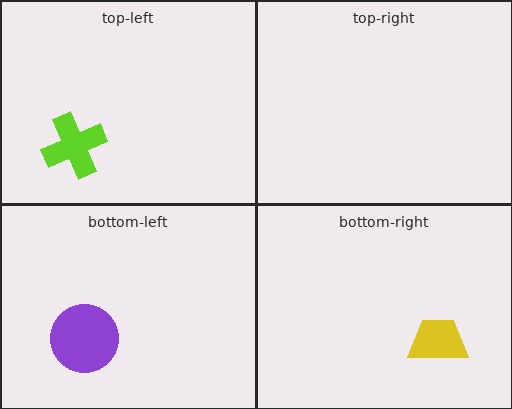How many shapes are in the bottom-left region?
1.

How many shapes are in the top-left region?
1.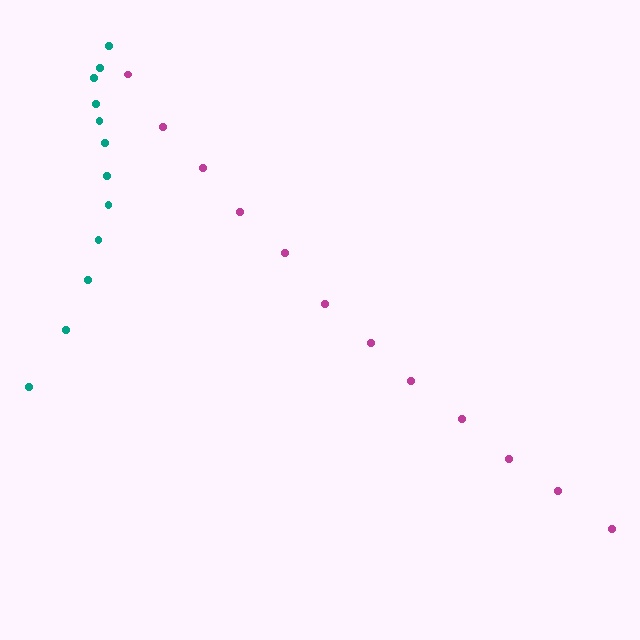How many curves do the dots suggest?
There are 2 distinct paths.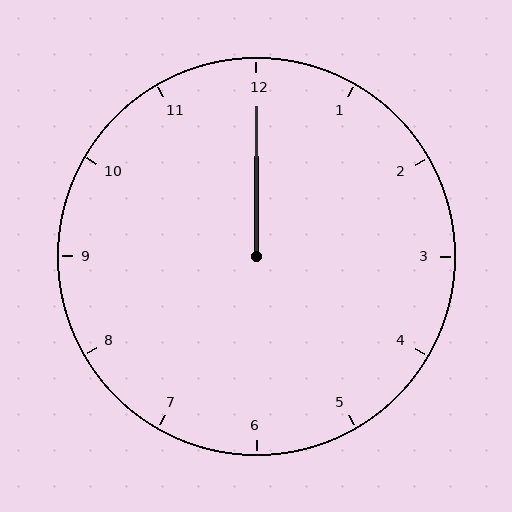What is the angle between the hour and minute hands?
Approximately 0 degrees.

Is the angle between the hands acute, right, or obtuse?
It is acute.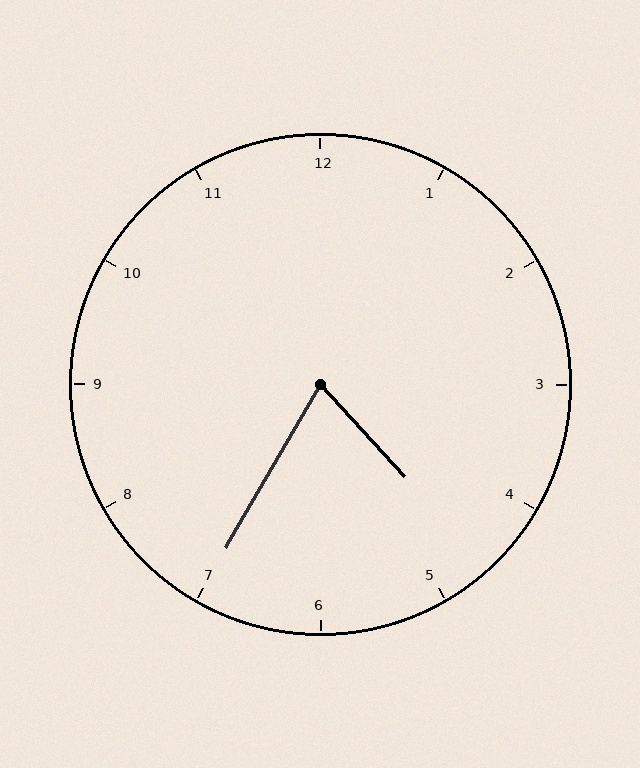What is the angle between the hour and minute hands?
Approximately 72 degrees.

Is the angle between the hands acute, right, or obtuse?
It is acute.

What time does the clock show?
4:35.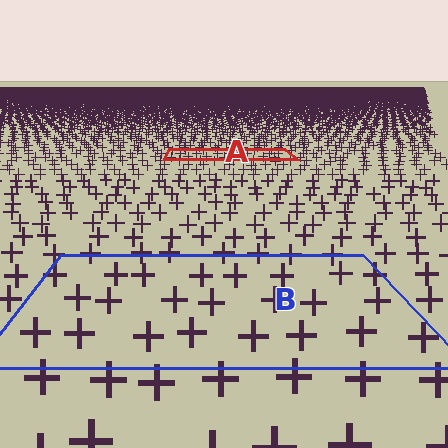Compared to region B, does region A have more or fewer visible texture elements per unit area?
Region A has more texture elements per unit area — they are packed more densely because it is farther away.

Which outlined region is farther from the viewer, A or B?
Region A is farther from the viewer — the texture elements inside it appear smaller and more densely packed.